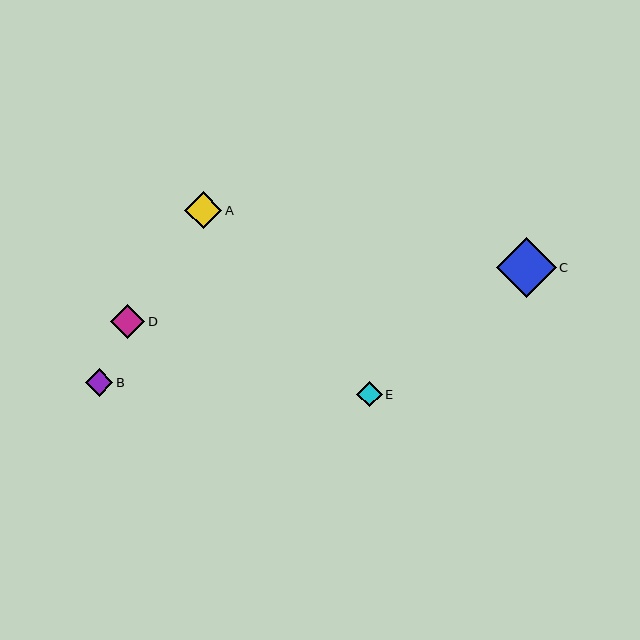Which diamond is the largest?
Diamond C is the largest with a size of approximately 60 pixels.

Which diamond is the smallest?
Diamond E is the smallest with a size of approximately 26 pixels.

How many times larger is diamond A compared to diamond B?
Diamond A is approximately 1.3 times the size of diamond B.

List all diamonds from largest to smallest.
From largest to smallest: C, A, D, B, E.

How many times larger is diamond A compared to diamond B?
Diamond A is approximately 1.3 times the size of diamond B.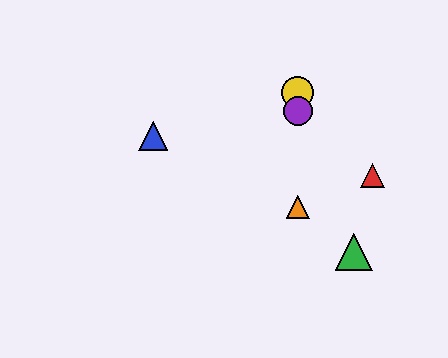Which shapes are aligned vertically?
The yellow circle, the purple circle, the orange triangle are aligned vertically.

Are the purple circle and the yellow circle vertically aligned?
Yes, both are at x≈298.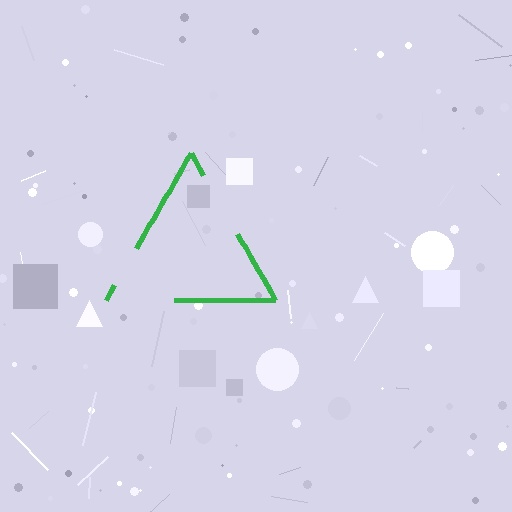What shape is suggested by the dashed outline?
The dashed outline suggests a triangle.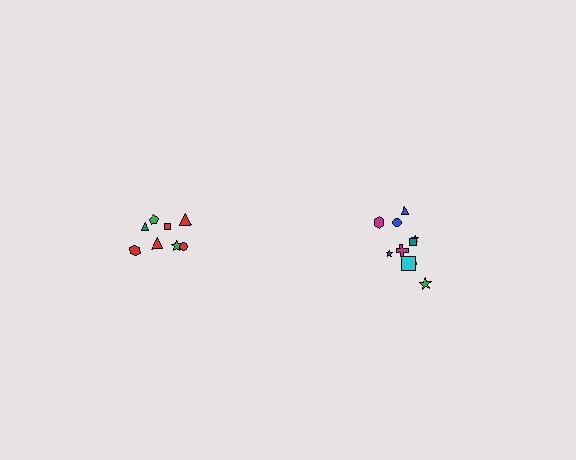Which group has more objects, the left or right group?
The right group.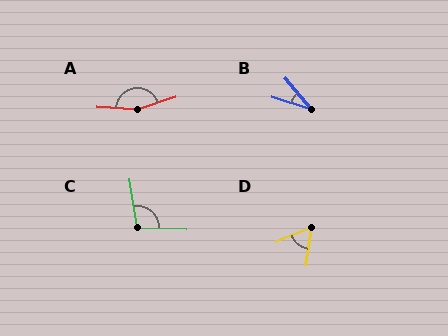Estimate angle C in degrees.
Approximately 99 degrees.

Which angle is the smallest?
B, at approximately 32 degrees.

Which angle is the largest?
A, at approximately 158 degrees.